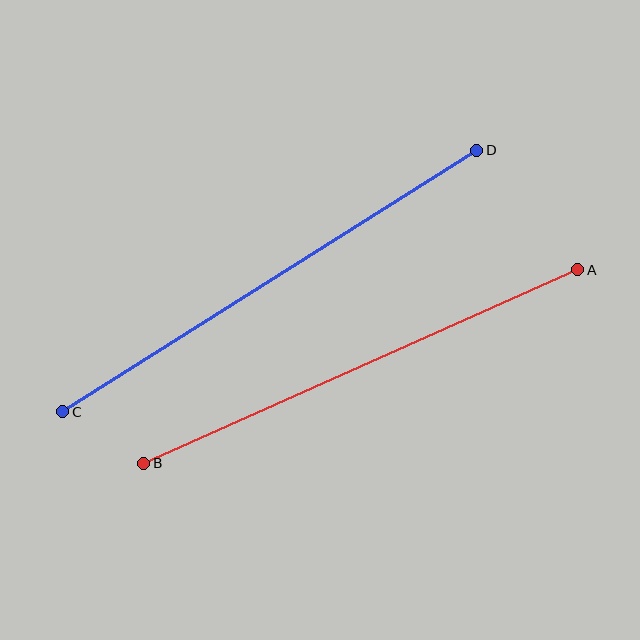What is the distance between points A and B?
The distance is approximately 475 pixels.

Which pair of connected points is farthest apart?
Points C and D are farthest apart.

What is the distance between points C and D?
The distance is approximately 490 pixels.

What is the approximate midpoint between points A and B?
The midpoint is at approximately (361, 367) pixels.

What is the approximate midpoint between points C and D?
The midpoint is at approximately (270, 281) pixels.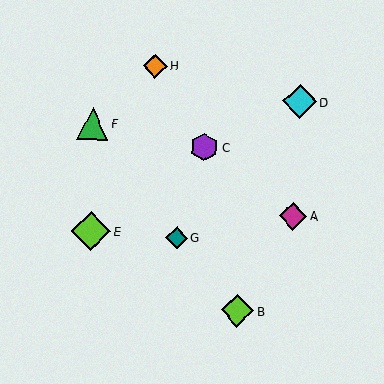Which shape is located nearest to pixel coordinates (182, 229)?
The teal diamond (labeled G) at (177, 238) is nearest to that location.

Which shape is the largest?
The lime diamond (labeled E) is the largest.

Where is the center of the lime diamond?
The center of the lime diamond is at (237, 310).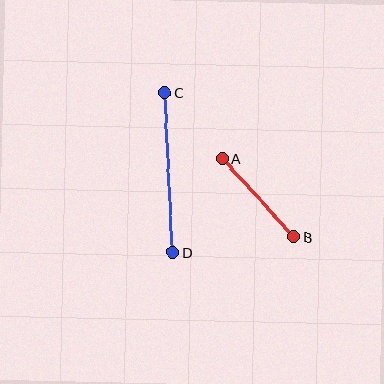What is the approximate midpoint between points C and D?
The midpoint is at approximately (169, 172) pixels.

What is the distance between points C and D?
The distance is approximately 160 pixels.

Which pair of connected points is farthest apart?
Points C and D are farthest apart.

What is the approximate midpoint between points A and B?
The midpoint is at approximately (258, 198) pixels.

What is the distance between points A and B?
The distance is approximately 106 pixels.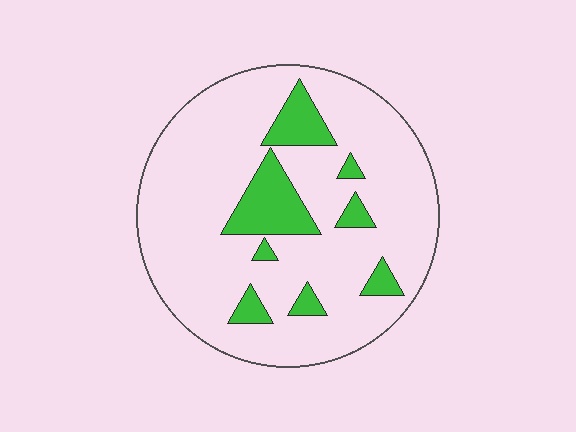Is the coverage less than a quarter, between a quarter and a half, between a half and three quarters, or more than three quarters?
Less than a quarter.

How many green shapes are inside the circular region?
8.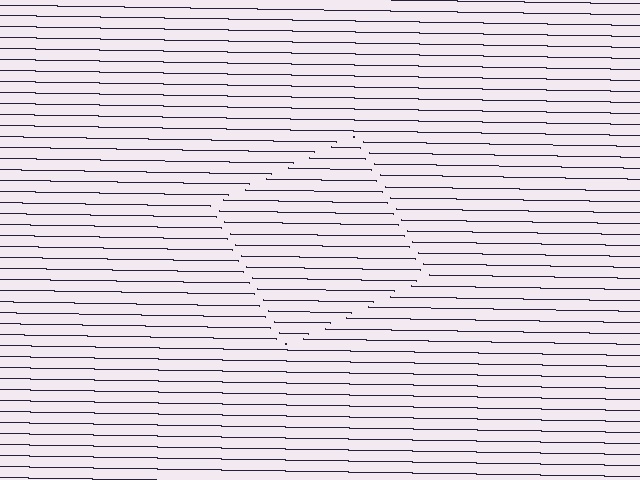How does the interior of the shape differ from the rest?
The interior of the shape contains the same grating, shifted by half a period — the contour is defined by the phase discontinuity where line-ends from the inner and outer gratings abut.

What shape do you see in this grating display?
An illusory square. The interior of the shape contains the same grating, shifted by half a period — the contour is defined by the phase discontinuity where line-ends from the inner and outer gratings abut.